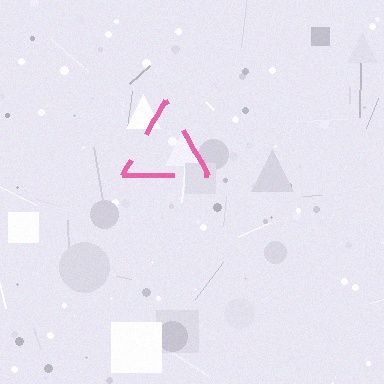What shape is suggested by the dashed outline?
The dashed outline suggests a triangle.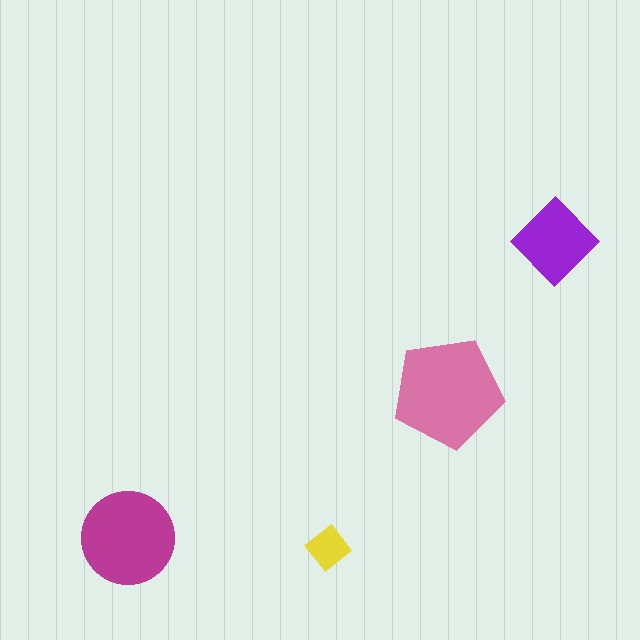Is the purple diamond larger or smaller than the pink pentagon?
Smaller.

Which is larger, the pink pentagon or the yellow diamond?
The pink pentagon.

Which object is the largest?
The pink pentagon.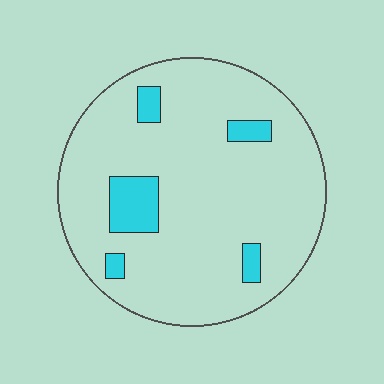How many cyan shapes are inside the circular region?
5.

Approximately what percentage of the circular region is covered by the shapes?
Approximately 10%.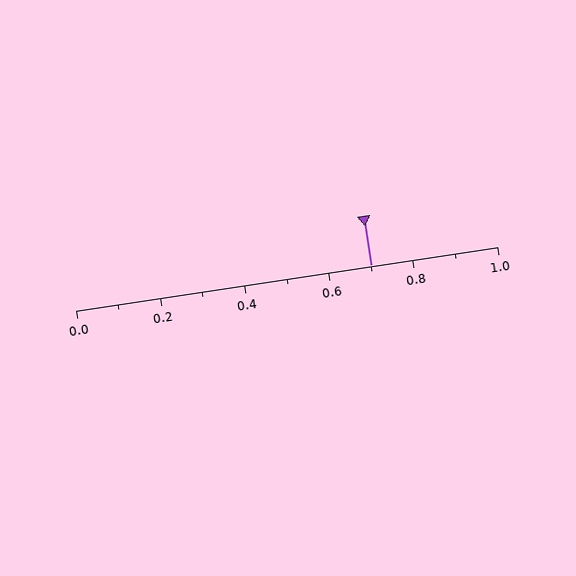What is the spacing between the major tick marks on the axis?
The major ticks are spaced 0.2 apart.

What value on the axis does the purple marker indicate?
The marker indicates approximately 0.7.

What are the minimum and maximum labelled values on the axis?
The axis runs from 0.0 to 1.0.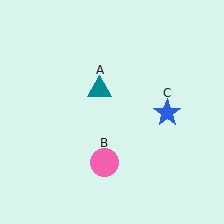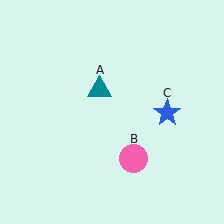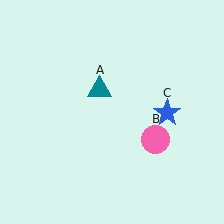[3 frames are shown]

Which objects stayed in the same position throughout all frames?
Teal triangle (object A) and blue star (object C) remained stationary.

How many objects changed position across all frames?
1 object changed position: pink circle (object B).